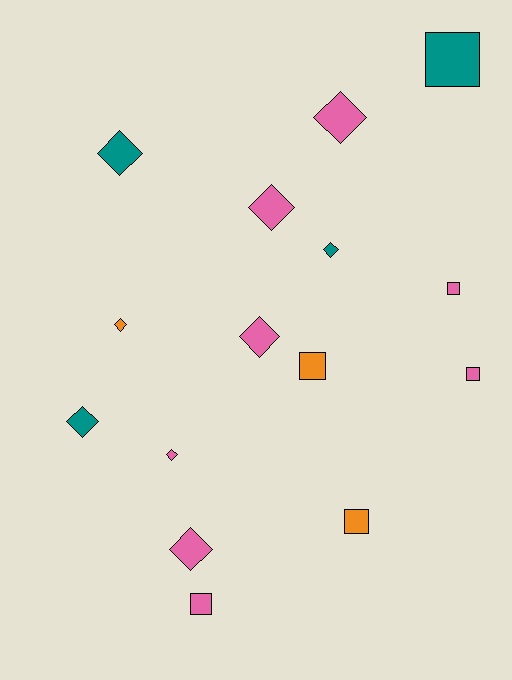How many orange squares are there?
There are 2 orange squares.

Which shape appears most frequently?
Diamond, with 9 objects.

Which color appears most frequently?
Pink, with 8 objects.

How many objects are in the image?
There are 15 objects.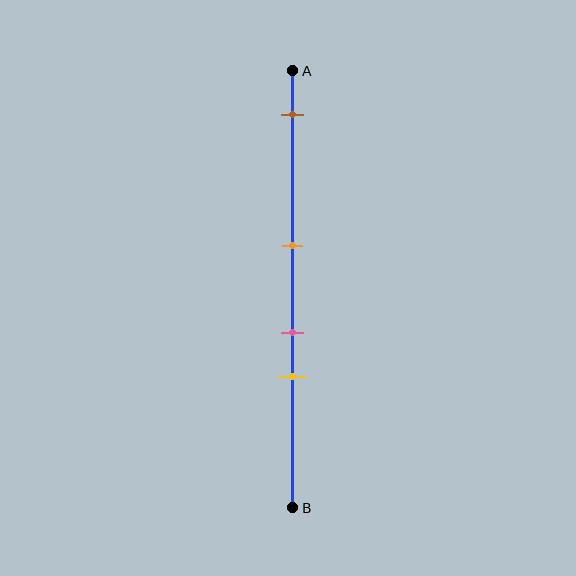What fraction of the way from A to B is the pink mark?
The pink mark is approximately 60% (0.6) of the way from A to B.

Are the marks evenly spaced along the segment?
No, the marks are not evenly spaced.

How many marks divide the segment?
There are 4 marks dividing the segment.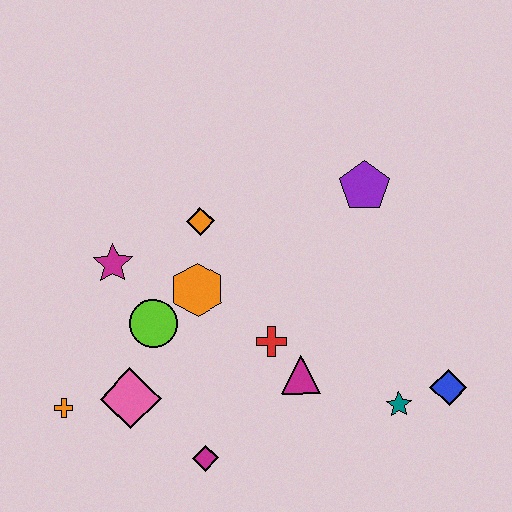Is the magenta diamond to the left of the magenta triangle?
Yes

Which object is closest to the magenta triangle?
The red cross is closest to the magenta triangle.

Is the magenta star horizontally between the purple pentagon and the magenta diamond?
No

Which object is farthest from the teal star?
The orange cross is farthest from the teal star.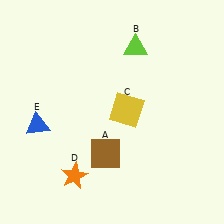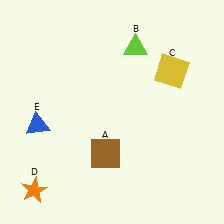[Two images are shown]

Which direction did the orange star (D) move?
The orange star (D) moved left.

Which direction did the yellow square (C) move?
The yellow square (C) moved right.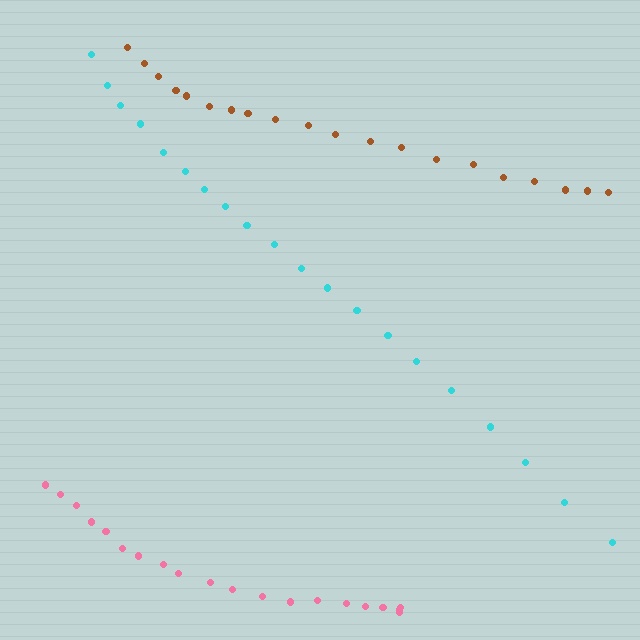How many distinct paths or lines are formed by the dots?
There are 3 distinct paths.